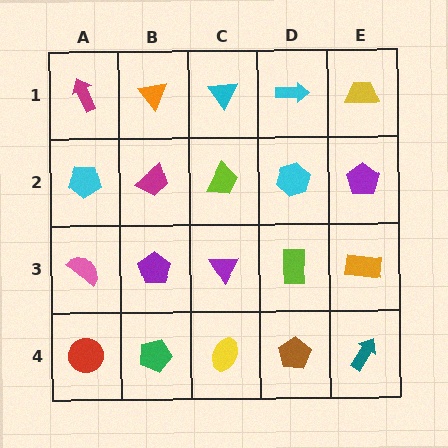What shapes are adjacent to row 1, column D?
A cyan hexagon (row 2, column D), a cyan triangle (row 1, column C), a yellow trapezoid (row 1, column E).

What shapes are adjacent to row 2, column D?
A cyan arrow (row 1, column D), a lime rectangle (row 3, column D), a lime trapezoid (row 2, column C), a purple pentagon (row 2, column E).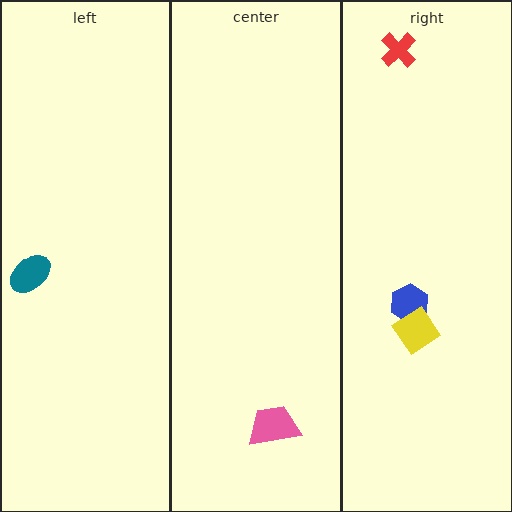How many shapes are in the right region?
3.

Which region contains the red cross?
The right region.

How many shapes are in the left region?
1.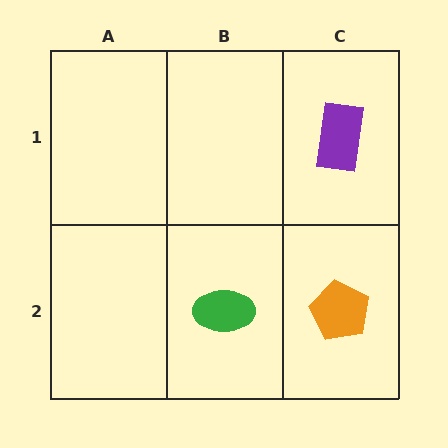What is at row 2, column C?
An orange pentagon.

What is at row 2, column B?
A green ellipse.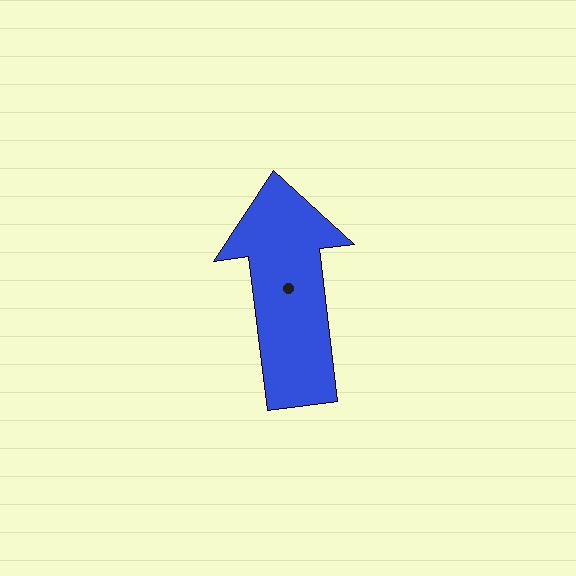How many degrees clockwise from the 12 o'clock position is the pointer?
Approximately 353 degrees.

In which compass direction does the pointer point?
North.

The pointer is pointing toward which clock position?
Roughly 12 o'clock.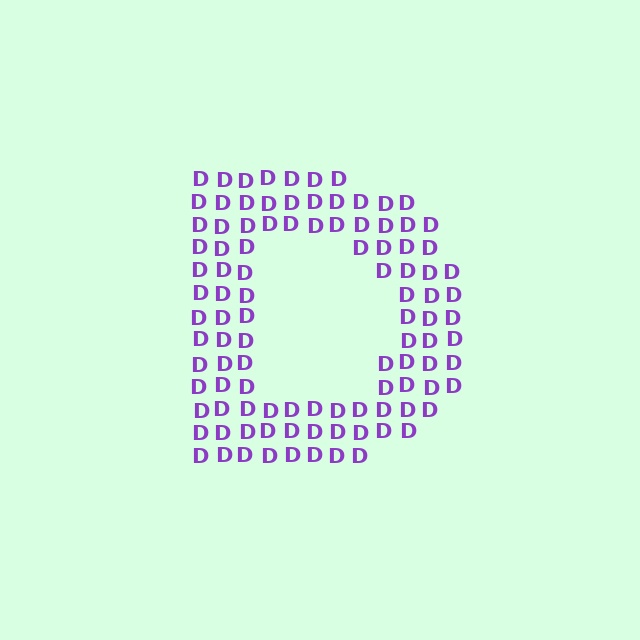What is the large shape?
The large shape is the letter D.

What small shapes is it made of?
It is made of small letter D's.